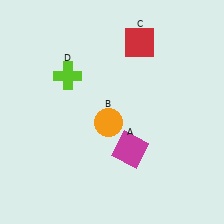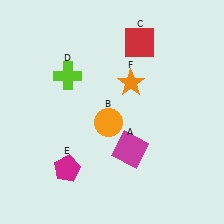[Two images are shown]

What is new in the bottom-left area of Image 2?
A magenta pentagon (E) was added in the bottom-left area of Image 2.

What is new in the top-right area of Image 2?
An orange star (F) was added in the top-right area of Image 2.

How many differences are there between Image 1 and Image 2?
There are 2 differences between the two images.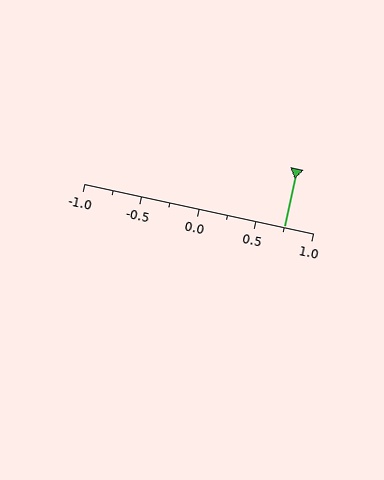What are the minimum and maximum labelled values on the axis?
The axis runs from -1.0 to 1.0.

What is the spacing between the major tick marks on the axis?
The major ticks are spaced 0.5 apart.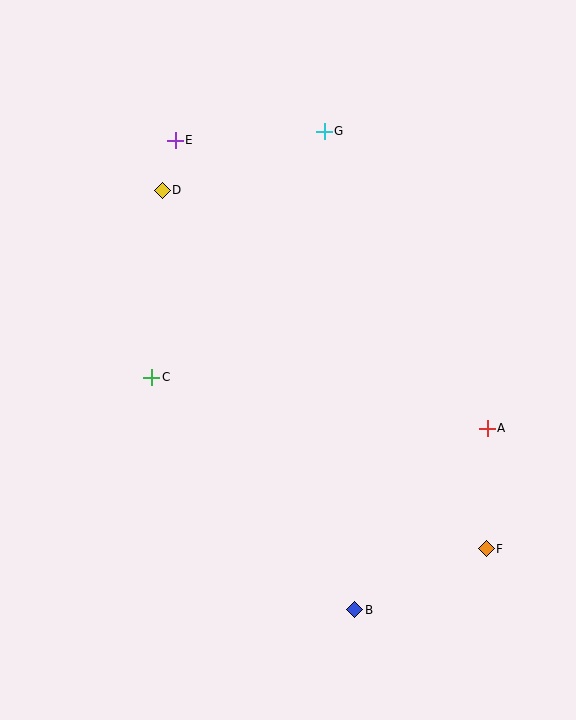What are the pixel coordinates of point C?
Point C is at (152, 377).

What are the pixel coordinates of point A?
Point A is at (487, 428).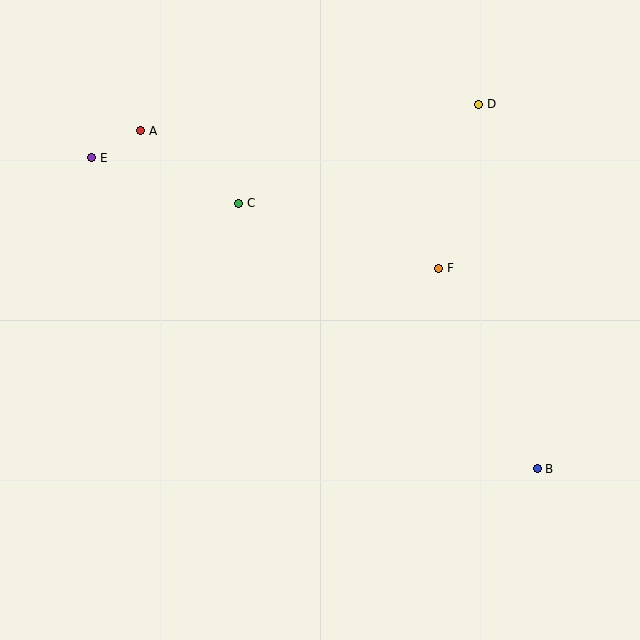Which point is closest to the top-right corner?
Point D is closest to the top-right corner.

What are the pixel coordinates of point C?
Point C is at (239, 203).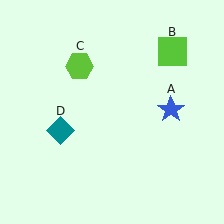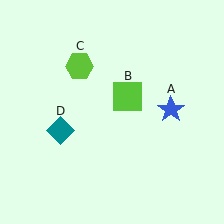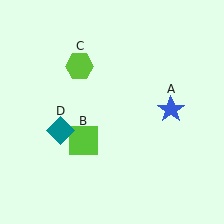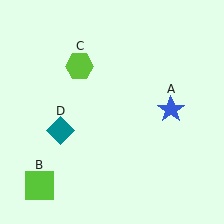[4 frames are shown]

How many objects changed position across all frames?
1 object changed position: lime square (object B).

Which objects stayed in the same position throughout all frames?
Blue star (object A) and lime hexagon (object C) and teal diamond (object D) remained stationary.